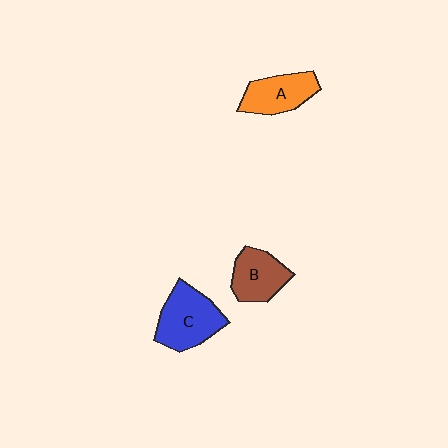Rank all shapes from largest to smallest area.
From largest to smallest: C (blue), A (orange), B (brown).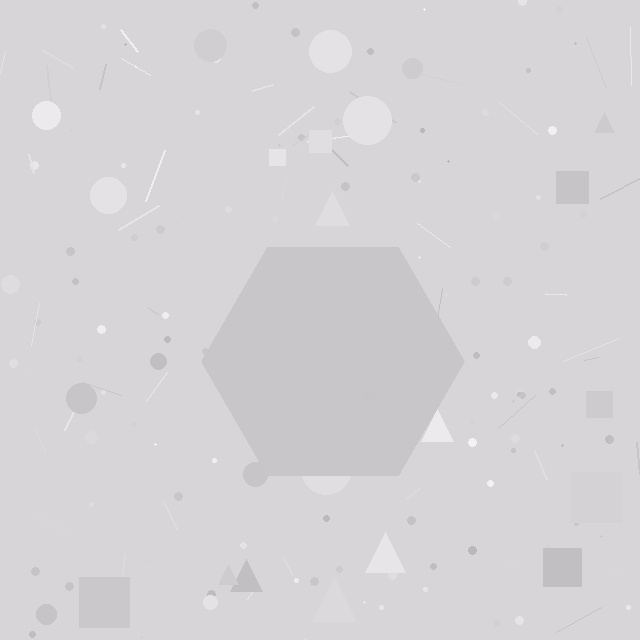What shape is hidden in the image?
A hexagon is hidden in the image.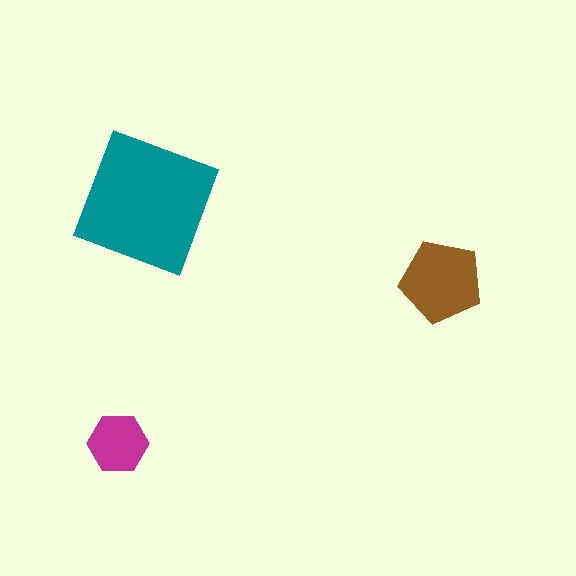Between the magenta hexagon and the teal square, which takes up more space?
The teal square.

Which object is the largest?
The teal square.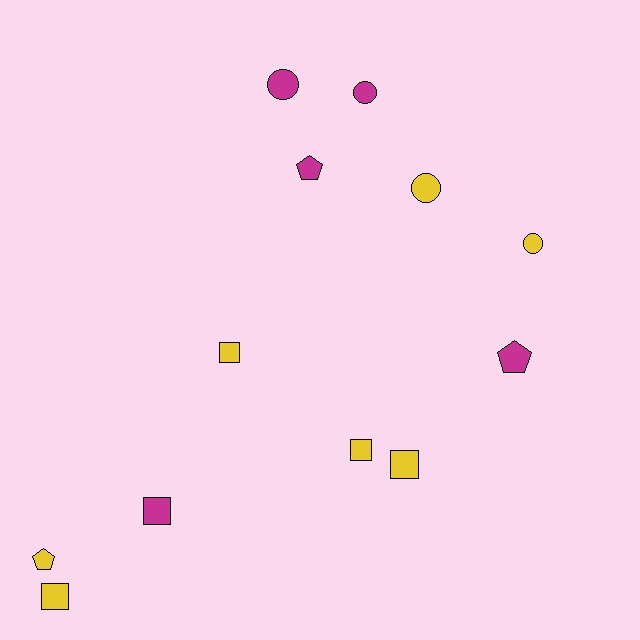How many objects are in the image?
There are 12 objects.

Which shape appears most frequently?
Square, with 5 objects.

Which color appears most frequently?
Yellow, with 7 objects.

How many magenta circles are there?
There are 2 magenta circles.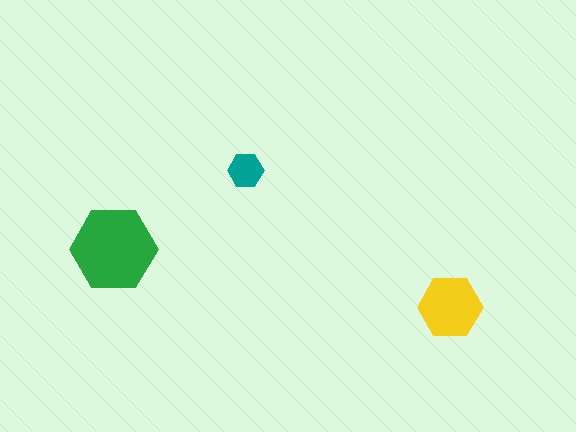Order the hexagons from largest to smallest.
the green one, the yellow one, the teal one.